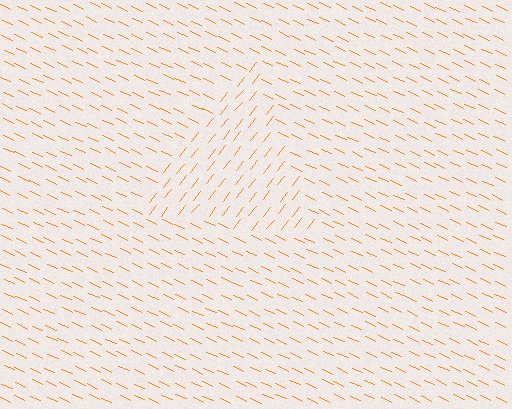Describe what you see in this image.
The image is filled with small orange line segments. A triangle region in the image has lines oriented differently from the surrounding lines, creating a visible texture boundary.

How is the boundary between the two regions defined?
The boundary is defined purely by a change in line orientation (approximately 77 degrees difference). All lines are the same color and thickness.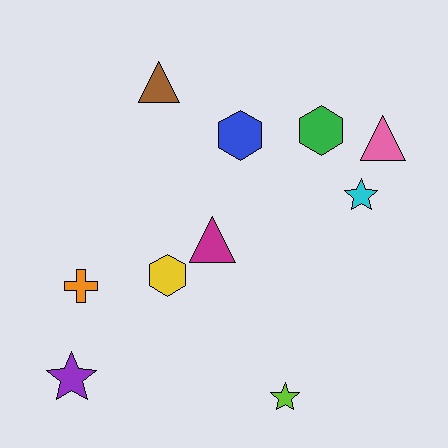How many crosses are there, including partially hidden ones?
There is 1 cross.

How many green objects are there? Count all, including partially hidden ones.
There is 1 green object.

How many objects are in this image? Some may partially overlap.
There are 10 objects.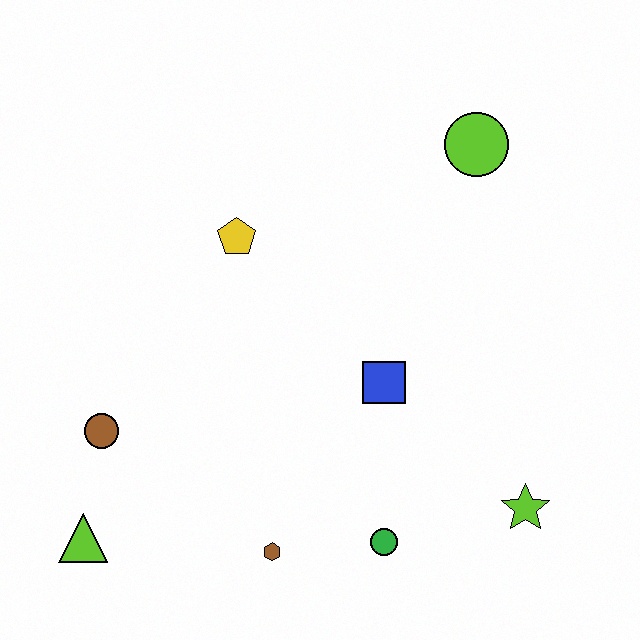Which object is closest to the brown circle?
The lime triangle is closest to the brown circle.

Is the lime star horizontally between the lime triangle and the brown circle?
No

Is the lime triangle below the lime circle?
Yes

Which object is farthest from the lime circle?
The lime triangle is farthest from the lime circle.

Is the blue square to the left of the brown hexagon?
No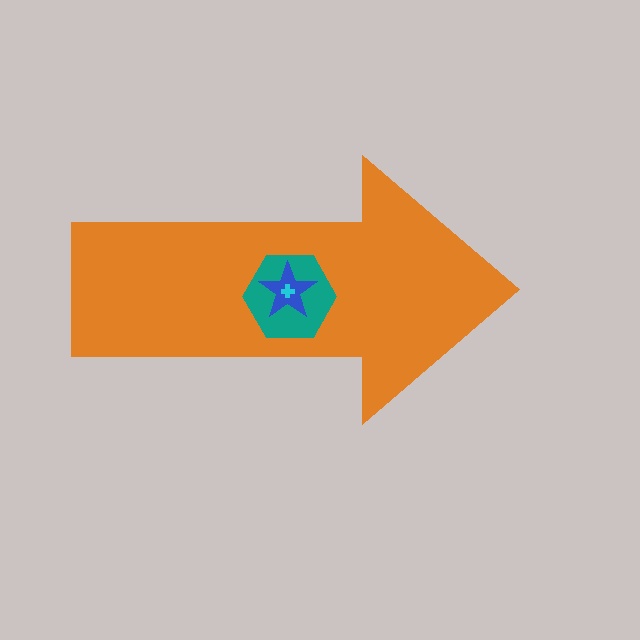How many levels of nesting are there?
4.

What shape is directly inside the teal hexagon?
The blue star.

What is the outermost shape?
The orange arrow.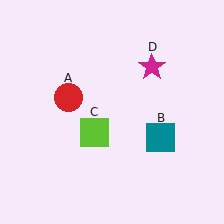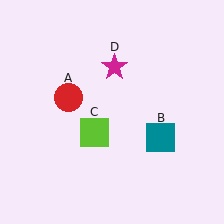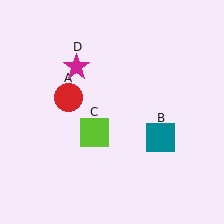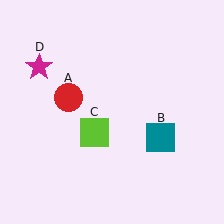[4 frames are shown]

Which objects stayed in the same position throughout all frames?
Red circle (object A) and teal square (object B) and lime square (object C) remained stationary.